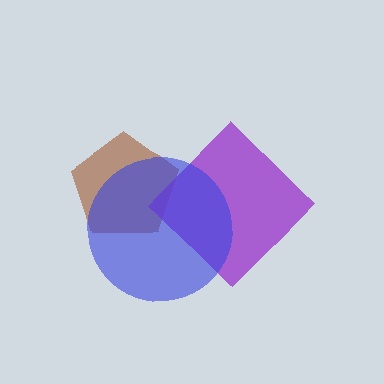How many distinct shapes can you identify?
There are 3 distinct shapes: a brown pentagon, a purple diamond, a blue circle.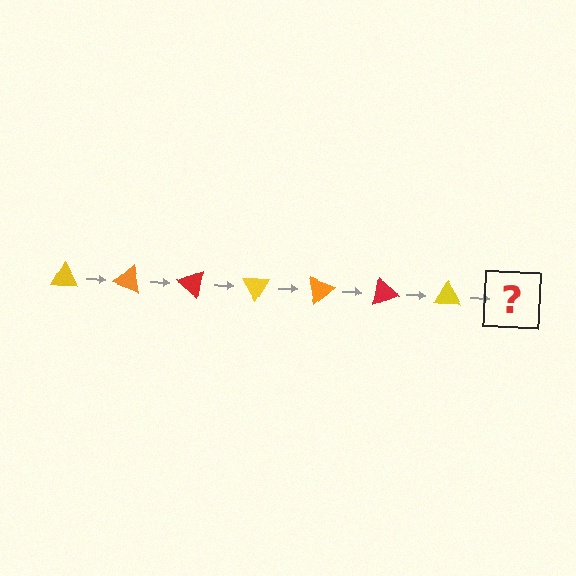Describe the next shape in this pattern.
It should be an orange triangle, rotated 140 degrees from the start.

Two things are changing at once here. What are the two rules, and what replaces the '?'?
The two rules are that it rotates 20 degrees each step and the color cycles through yellow, orange, and red. The '?' should be an orange triangle, rotated 140 degrees from the start.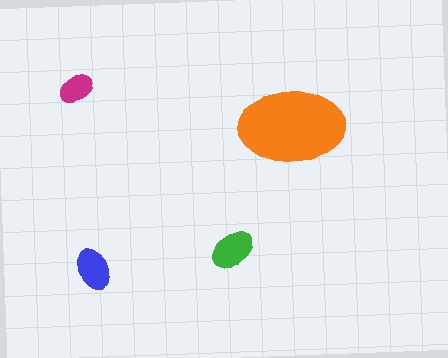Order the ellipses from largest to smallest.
the orange one, the green one, the blue one, the magenta one.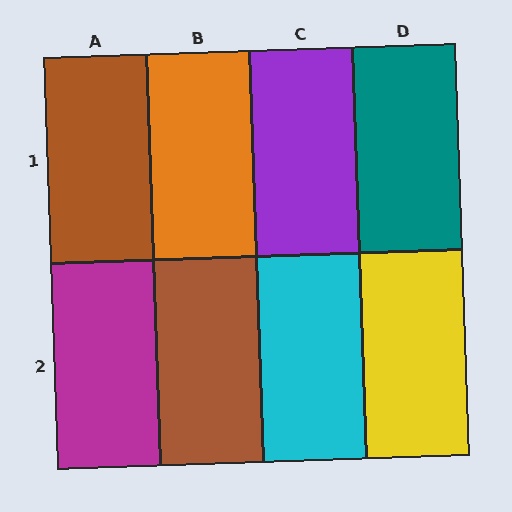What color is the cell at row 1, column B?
Orange.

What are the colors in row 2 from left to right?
Magenta, brown, cyan, yellow.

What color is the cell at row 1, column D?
Teal.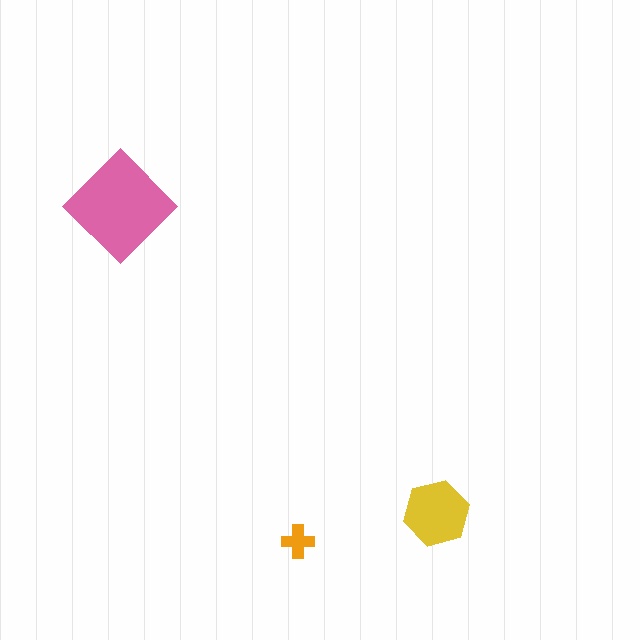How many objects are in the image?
There are 3 objects in the image.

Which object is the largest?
The pink diamond.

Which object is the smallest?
The orange cross.